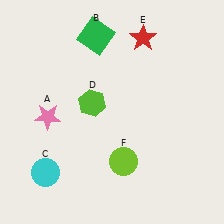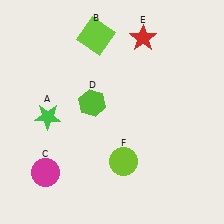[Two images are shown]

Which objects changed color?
A changed from pink to green. B changed from green to lime. C changed from cyan to magenta.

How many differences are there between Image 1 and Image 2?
There are 3 differences between the two images.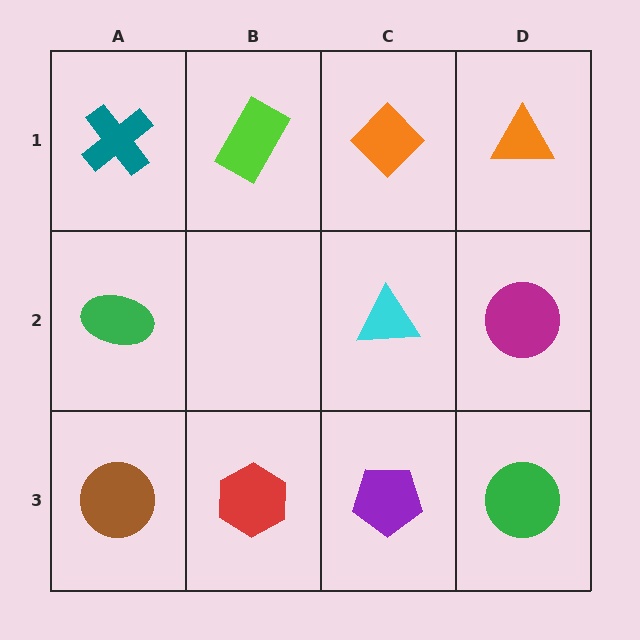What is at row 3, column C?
A purple pentagon.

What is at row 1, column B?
A lime rectangle.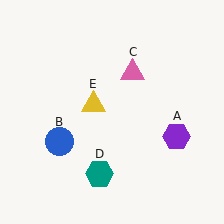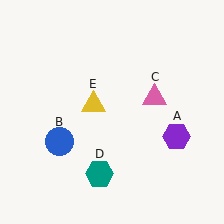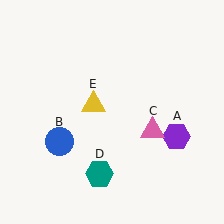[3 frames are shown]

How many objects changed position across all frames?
1 object changed position: pink triangle (object C).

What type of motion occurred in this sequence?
The pink triangle (object C) rotated clockwise around the center of the scene.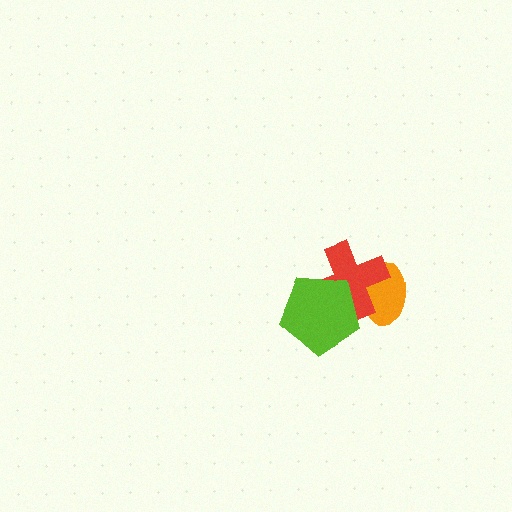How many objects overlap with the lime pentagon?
1 object overlaps with the lime pentagon.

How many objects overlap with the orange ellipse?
1 object overlaps with the orange ellipse.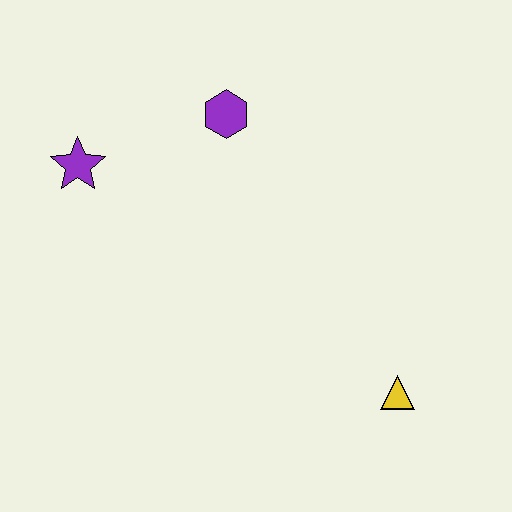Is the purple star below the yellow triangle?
No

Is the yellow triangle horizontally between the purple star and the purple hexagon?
No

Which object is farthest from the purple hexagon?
The yellow triangle is farthest from the purple hexagon.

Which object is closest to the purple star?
The purple hexagon is closest to the purple star.